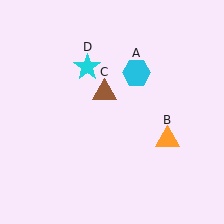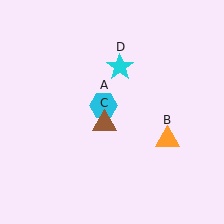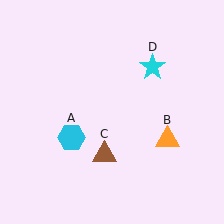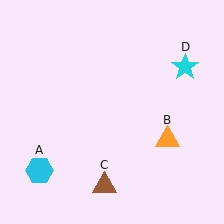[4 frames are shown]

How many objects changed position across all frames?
3 objects changed position: cyan hexagon (object A), brown triangle (object C), cyan star (object D).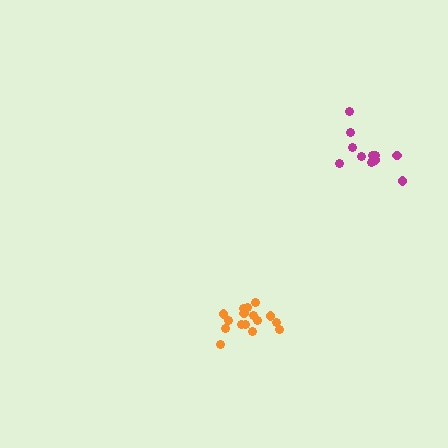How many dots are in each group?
Group 1: 16 dots, Group 2: 11 dots (27 total).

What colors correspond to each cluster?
The clusters are colored: orange, magenta.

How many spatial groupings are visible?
There are 2 spatial groupings.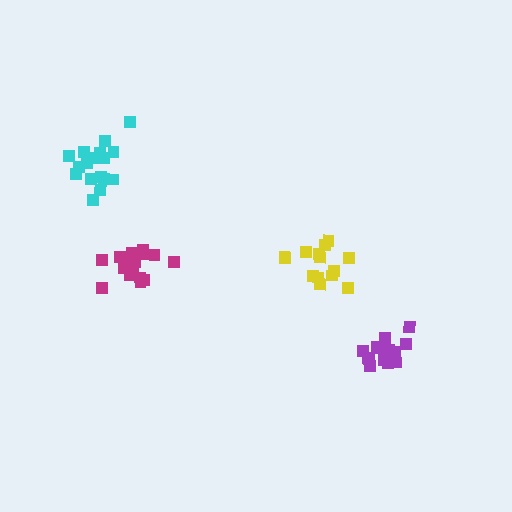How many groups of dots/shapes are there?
There are 4 groups.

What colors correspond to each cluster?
The clusters are colored: cyan, yellow, magenta, purple.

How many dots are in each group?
Group 1: 18 dots, Group 2: 14 dots, Group 3: 19 dots, Group 4: 15 dots (66 total).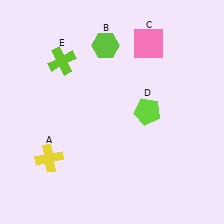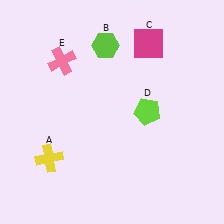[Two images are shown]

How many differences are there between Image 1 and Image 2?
There are 2 differences between the two images.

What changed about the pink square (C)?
In Image 1, C is pink. In Image 2, it changed to magenta.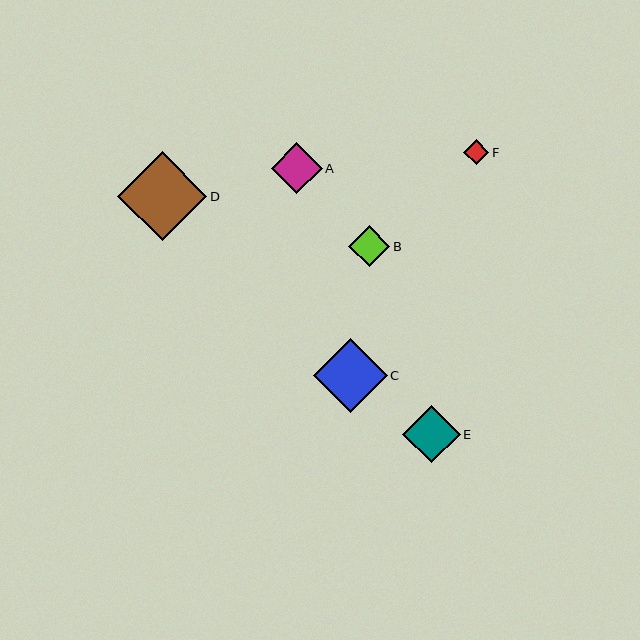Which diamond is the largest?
Diamond D is the largest with a size of approximately 89 pixels.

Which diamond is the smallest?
Diamond F is the smallest with a size of approximately 25 pixels.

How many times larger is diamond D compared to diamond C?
Diamond D is approximately 1.2 times the size of diamond C.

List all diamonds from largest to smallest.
From largest to smallest: D, C, E, A, B, F.